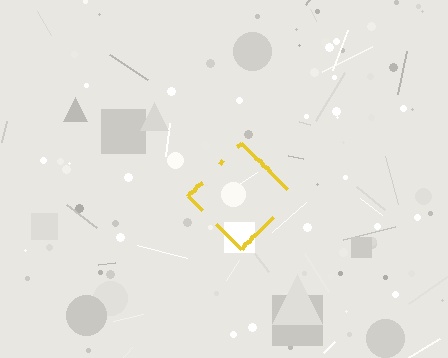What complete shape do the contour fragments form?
The contour fragments form a diamond.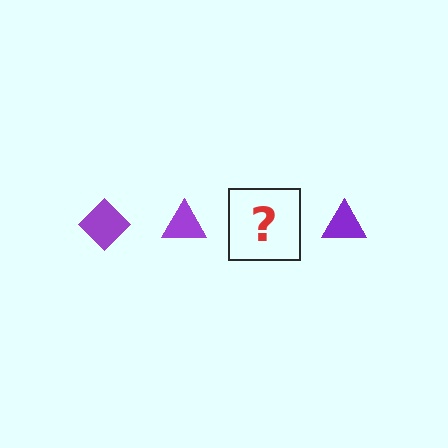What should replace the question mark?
The question mark should be replaced with a purple diamond.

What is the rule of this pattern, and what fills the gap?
The rule is that the pattern cycles through diamond, triangle shapes in purple. The gap should be filled with a purple diamond.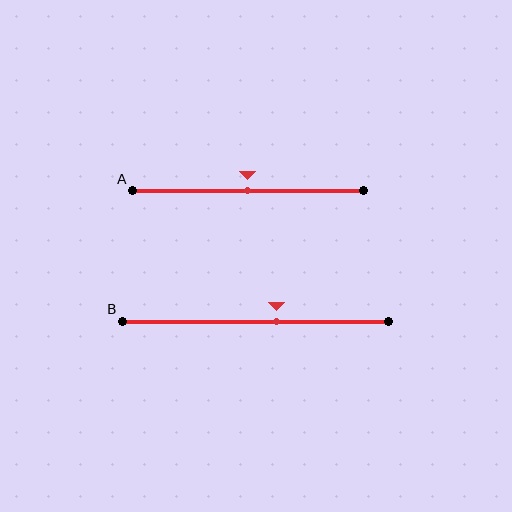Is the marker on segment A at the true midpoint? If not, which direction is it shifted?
Yes, the marker on segment A is at the true midpoint.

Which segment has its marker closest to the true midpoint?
Segment A has its marker closest to the true midpoint.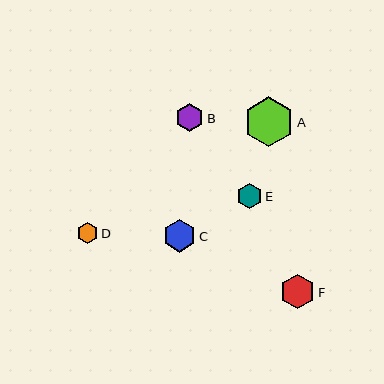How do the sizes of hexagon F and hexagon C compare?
Hexagon F and hexagon C are approximately the same size.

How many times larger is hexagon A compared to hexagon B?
Hexagon A is approximately 1.8 times the size of hexagon B.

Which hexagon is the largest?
Hexagon A is the largest with a size of approximately 50 pixels.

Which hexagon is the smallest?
Hexagon D is the smallest with a size of approximately 21 pixels.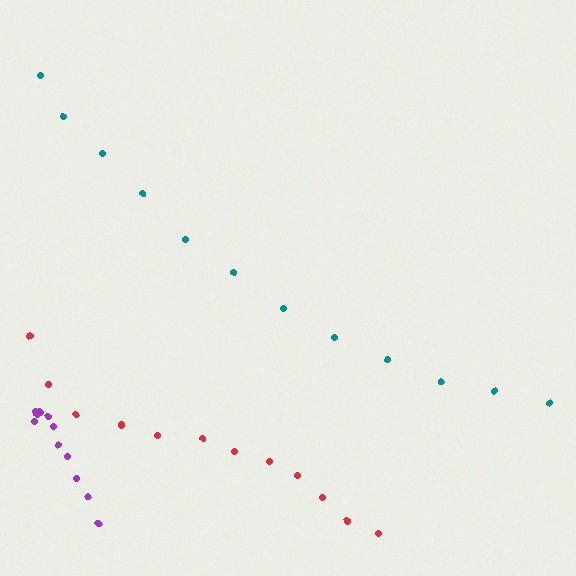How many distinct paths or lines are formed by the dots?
There are 3 distinct paths.